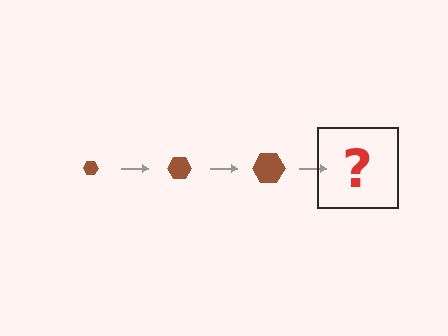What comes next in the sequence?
The next element should be a brown hexagon, larger than the previous one.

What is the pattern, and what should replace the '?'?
The pattern is that the hexagon gets progressively larger each step. The '?' should be a brown hexagon, larger than the previous one.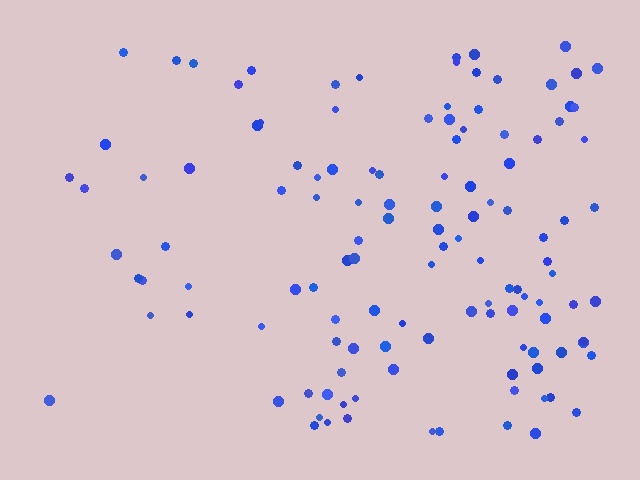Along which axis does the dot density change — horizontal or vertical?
Horizontal.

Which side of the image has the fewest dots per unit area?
The left.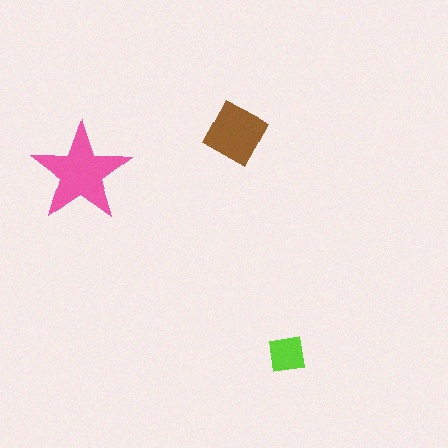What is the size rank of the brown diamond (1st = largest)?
2nd.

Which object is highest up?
The brown diamond is topmost.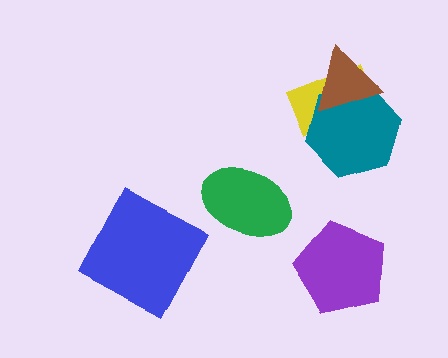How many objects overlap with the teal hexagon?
2 objects overlap with the teal hexagon.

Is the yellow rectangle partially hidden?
Yes, it is partially covered by another shape.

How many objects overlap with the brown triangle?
2 objects overlap with the brown triangle.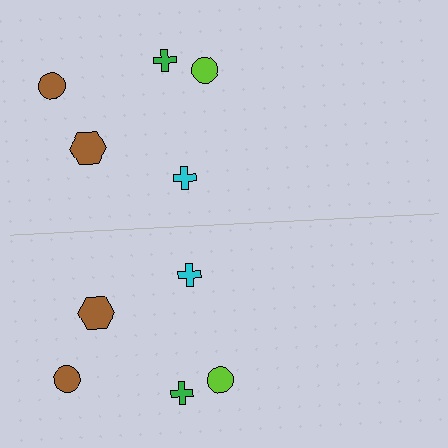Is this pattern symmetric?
Yes, this pattern has bilateral (reflection) symmetry.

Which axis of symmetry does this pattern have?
The pattern has a horizontal axis of symmetry running through the center of the image.